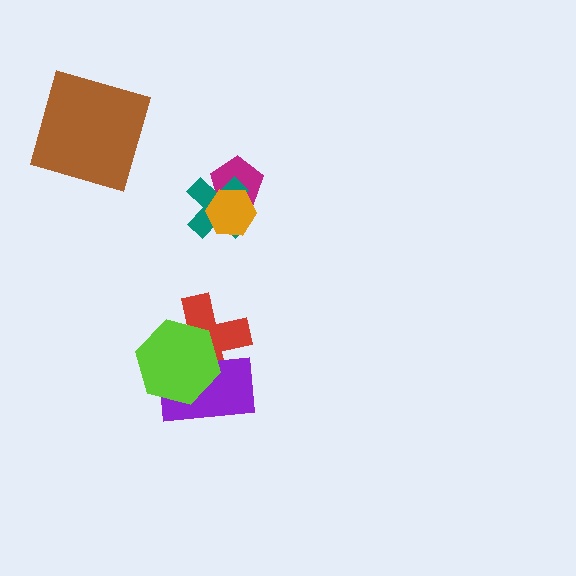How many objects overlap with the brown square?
0 objects overlap with the brown square.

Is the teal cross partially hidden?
Yes, it is partially covered by another shape.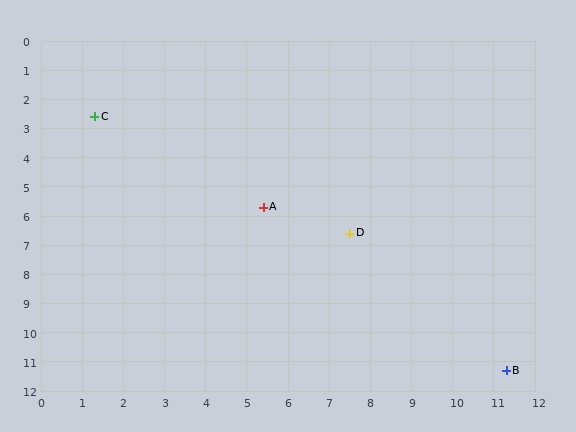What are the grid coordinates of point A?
Point A is at approximately (5.4, 5.7).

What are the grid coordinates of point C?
Point C is at approximately (1.3, 2.6).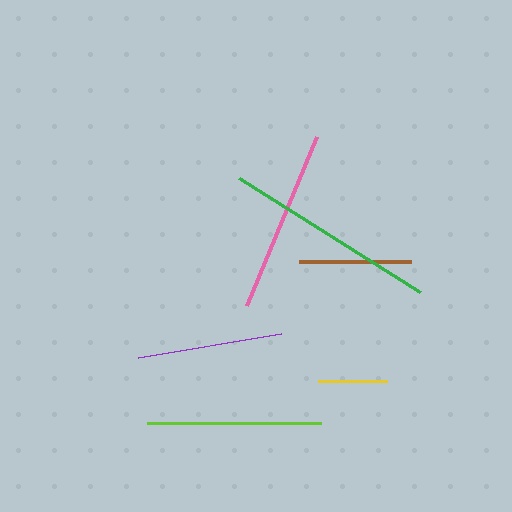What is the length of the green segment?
The green segment is approximately 214 pixels long.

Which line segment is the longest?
The green line is the longest at approximately 214 pixels.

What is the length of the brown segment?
The brown segment is approximately 112 pixels long.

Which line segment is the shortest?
The yellow line is the shortest at approximately 70 pixels.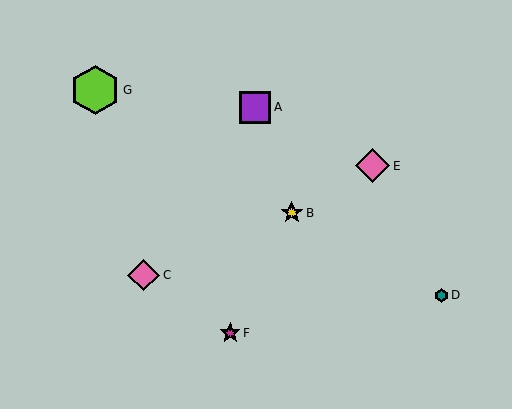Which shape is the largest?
The lime hexagon (labeled G) is the largest.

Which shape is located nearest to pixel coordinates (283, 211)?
The yellow star (labeled B) at (292, 213) is nearest to that location.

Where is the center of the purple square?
The center of the purple square is at (255, 107).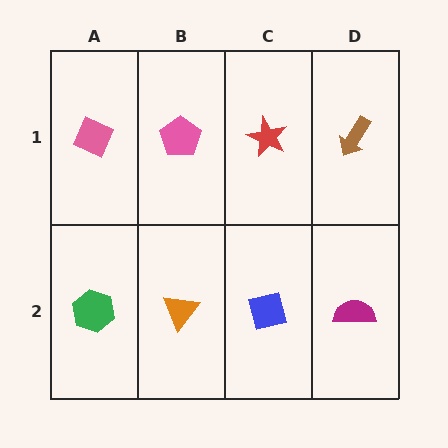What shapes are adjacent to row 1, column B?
An orange triangle (row 2, column B), a pink diamond (row 1, column A), a red star (row 1, column C).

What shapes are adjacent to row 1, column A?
A green hexagon (row 2, column A), a pink pentagon (row 1, column B).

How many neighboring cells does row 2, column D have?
2.